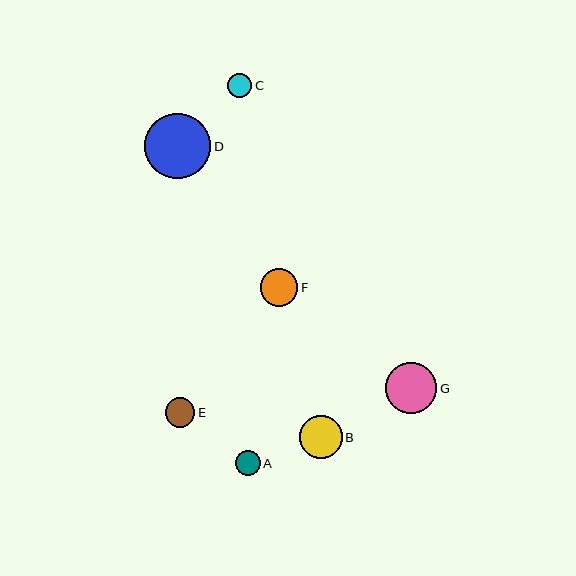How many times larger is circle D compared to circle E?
Circle D is approximately 2.2 times the size of circle E.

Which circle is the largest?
Circle D is the largest with a size of approximately 66 pixels.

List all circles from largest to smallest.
From largest to smallest: D, G, B, F, E, A, C.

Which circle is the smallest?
Circle C is the smallest with a size of approximately 24 pixels.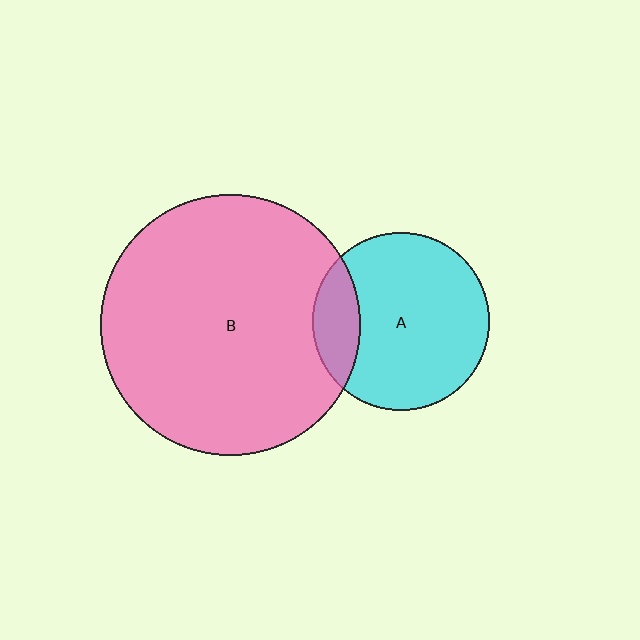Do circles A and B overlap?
Yes.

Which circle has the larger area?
Circle B (pink).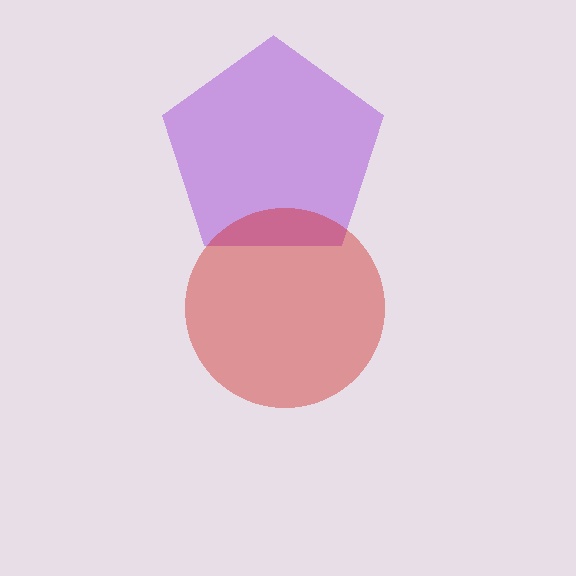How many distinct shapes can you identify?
There are 2 distinct shapes: a purple pentagon, a red circle.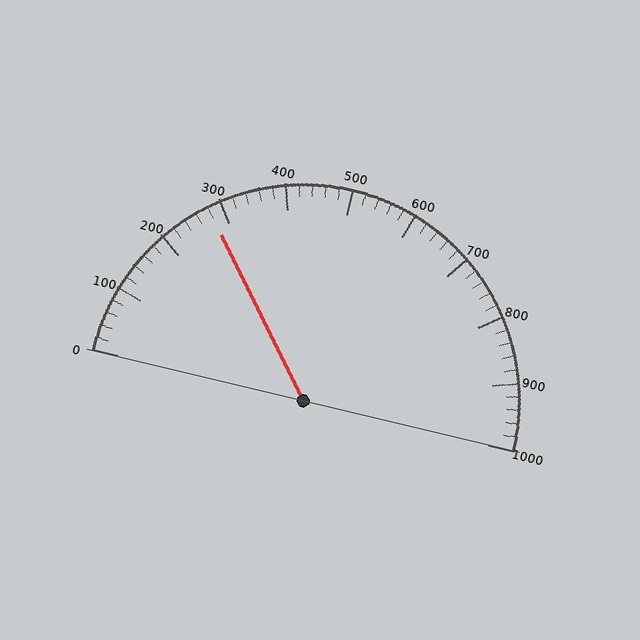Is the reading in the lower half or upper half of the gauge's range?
The reading is in the lower half of the range (0 to 1000).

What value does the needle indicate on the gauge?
The needle indicates approximately 280.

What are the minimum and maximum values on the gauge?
The gauge ranges from 0 to 1000.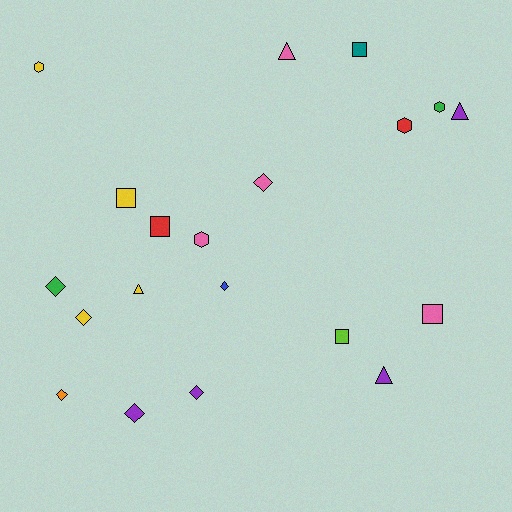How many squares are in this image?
There are 5 squares.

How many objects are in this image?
There are 20 objects.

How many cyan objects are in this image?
There are no cyan objects.